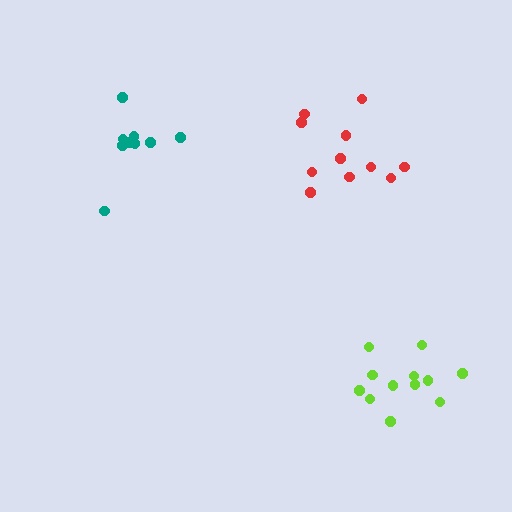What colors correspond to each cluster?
The clusters are colored: teal, lime, red.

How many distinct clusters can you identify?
There are 3 distinct clusters.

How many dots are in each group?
Group 1: 9 dots, Group 2: 12 dots, Group 3: 11 dots (32 total).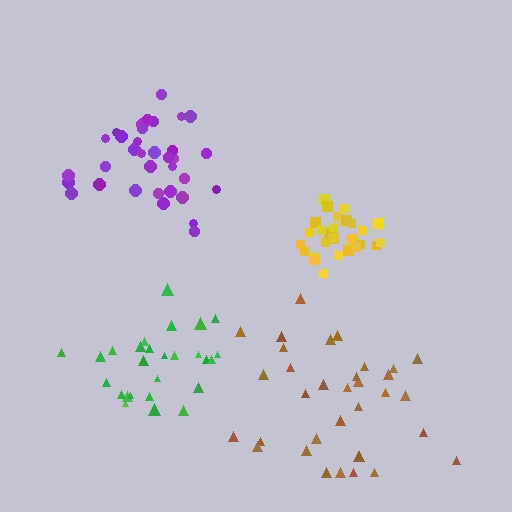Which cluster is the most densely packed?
Yellow.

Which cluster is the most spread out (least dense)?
Brown.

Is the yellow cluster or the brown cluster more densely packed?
Yellow.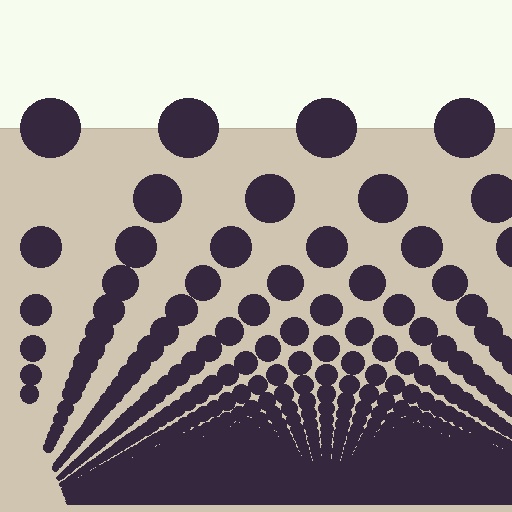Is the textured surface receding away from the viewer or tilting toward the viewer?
The surface appears to tilt toward the viewer. Texture elements get larger and sparser toward the top.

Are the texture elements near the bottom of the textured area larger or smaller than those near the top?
Smaller. The gradient is inverted — elements near the bottom are smaller and denser.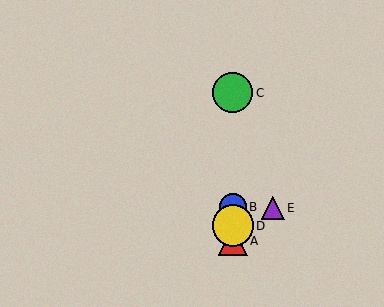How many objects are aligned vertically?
4 objects (A, B, C, D) are aligned vertically.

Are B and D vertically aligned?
Yes, both are at x≈233.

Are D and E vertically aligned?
No, D is at x≈233 and E is at x≈273.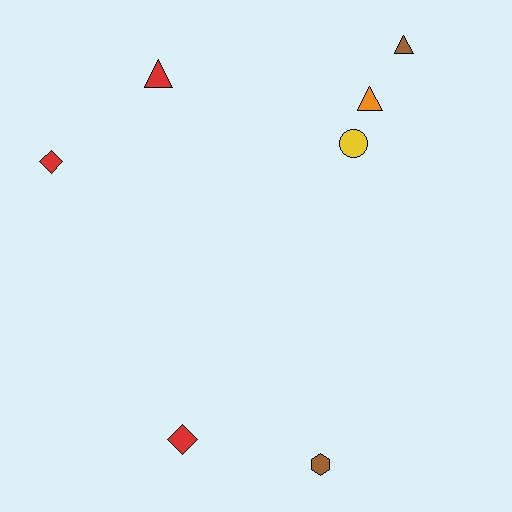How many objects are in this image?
There are 7 objects.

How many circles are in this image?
There is 1 circle.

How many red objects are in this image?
There are 3 red objects.